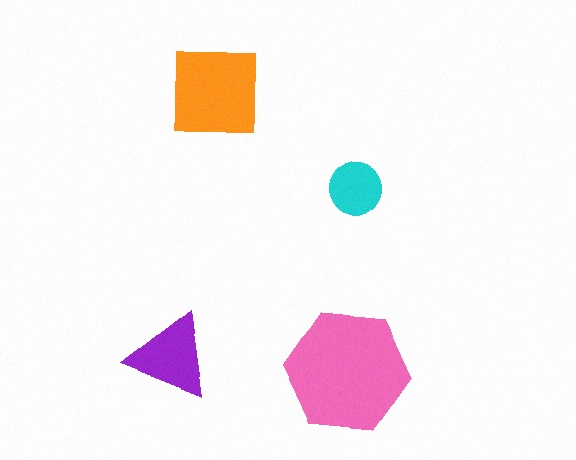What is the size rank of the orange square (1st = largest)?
2nd.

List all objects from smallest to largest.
The cyan circle, the purple triangle, the orange square, the pink hexagon.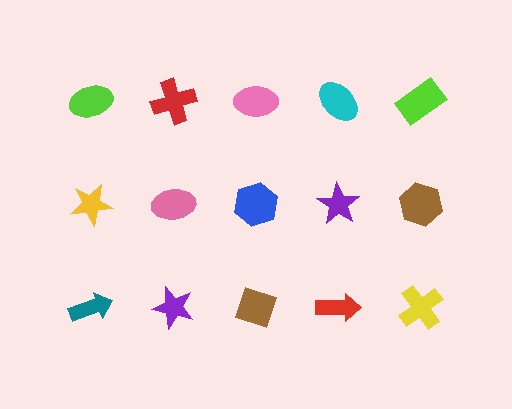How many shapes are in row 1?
5 shapes.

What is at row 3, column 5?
A yellow cross.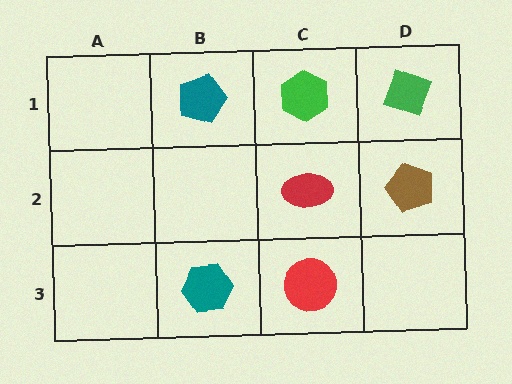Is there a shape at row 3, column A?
No, that cell is empty.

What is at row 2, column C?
A red ellipse.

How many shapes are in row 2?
2 shapes.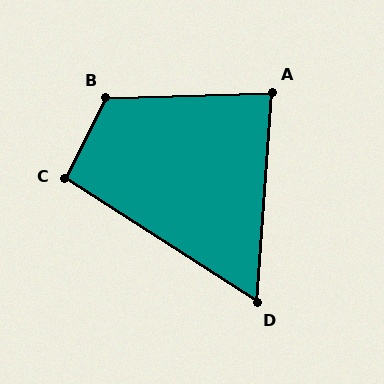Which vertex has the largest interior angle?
B, at approximately 118 degrees.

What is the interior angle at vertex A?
Approximately 84 degrees (acute).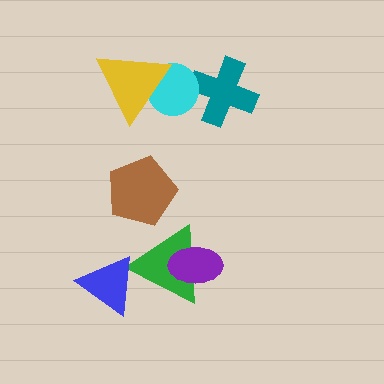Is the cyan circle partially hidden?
Yes, it is partially covered by another shape.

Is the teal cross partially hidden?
Yes, it is partially covered by another shape.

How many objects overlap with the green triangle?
2 objects overlap with the green triangle.